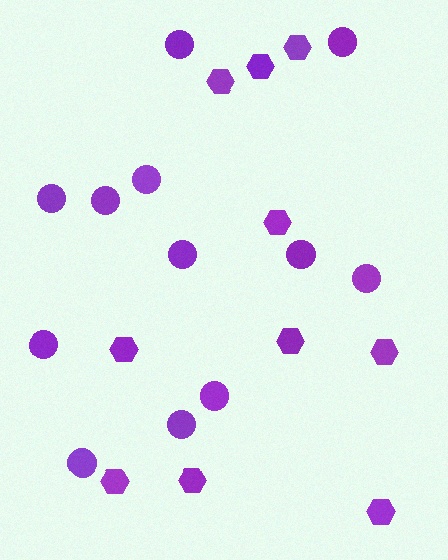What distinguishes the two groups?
There are 2 groups: one group of hexagons (10) and one group of circles (12).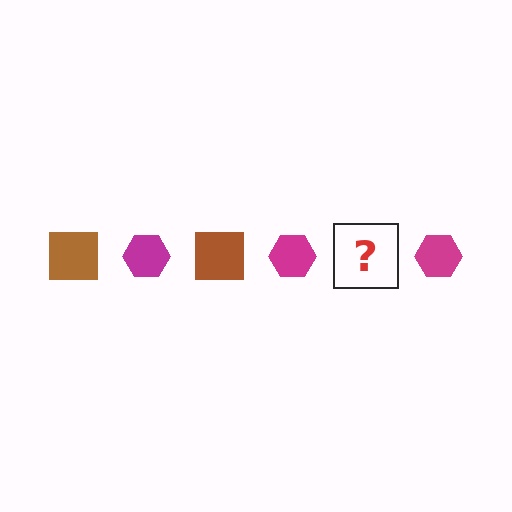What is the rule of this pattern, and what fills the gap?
The rule is that the pattern alternates between brown square and magenta hexagon. The gap should be filled with a brown square.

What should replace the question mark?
The question mark should be replaced with a brown square.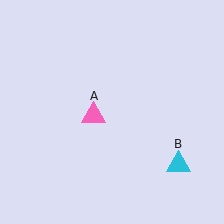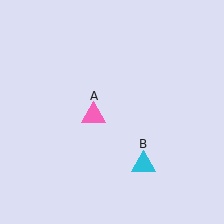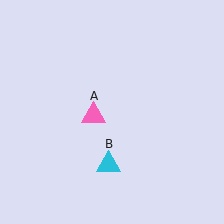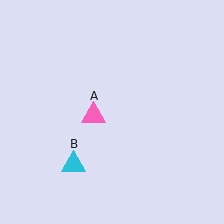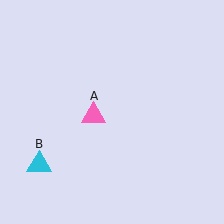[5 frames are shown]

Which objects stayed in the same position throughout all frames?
Pink triangle (object A) remained stationary.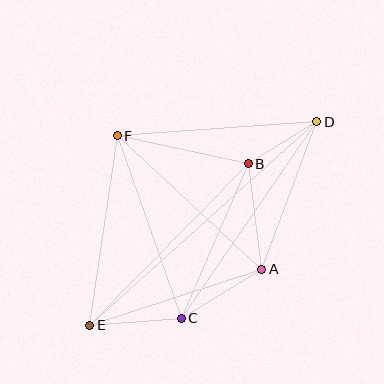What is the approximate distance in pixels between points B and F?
The distance between B and F is approximately 134 pixels.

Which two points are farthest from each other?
Points D and E are farthest from each other.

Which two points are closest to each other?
Points B and D are closest to each other.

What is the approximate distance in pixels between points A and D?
The distance between A and D is approximately 157 pixels.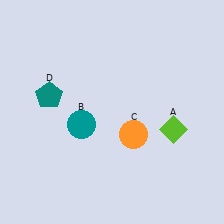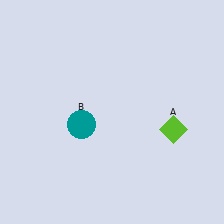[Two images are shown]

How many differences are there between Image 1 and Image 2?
There are 2 differences between the two images.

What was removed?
The orange circle (C), the teal pentagon (D) were removed in Image 2.